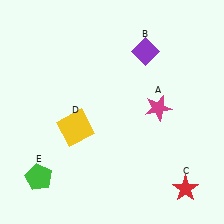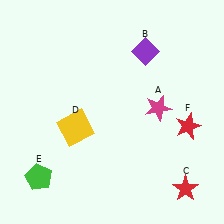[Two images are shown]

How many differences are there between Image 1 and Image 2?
There is 1 difference between the two images.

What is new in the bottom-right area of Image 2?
A red star (F) was added in the bottom-right area of Image 2.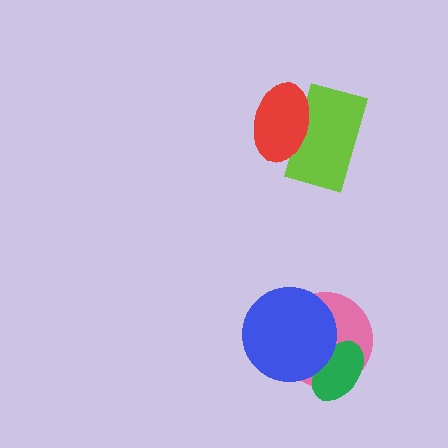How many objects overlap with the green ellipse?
2 objects overlap with the green ellipse.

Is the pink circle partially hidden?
Yes, it is partially covered by another shape.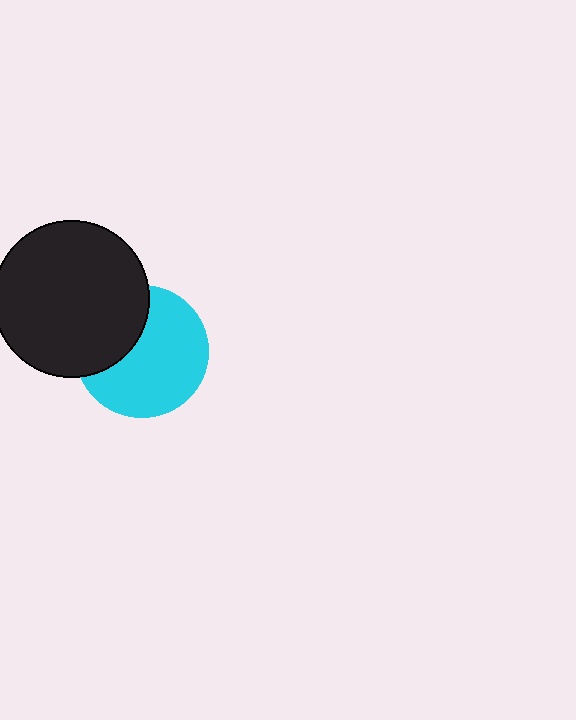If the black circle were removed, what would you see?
You would see the complete cyan circle.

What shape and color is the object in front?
The object in front is a black circle.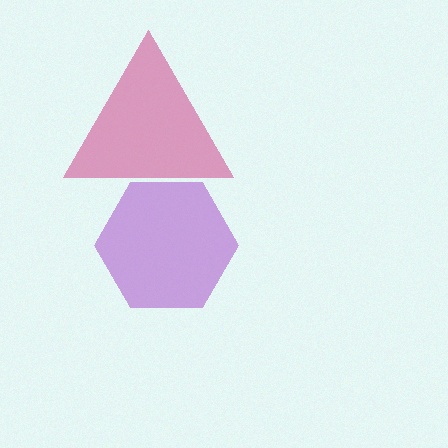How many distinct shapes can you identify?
There are 2 distinct shapes: a magenta triangle, a purple hexagon.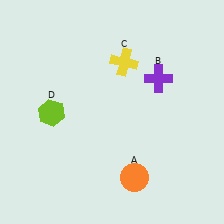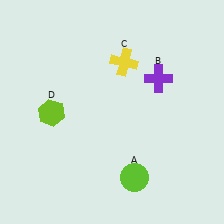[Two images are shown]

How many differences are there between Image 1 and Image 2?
There is 1 difference between the two images.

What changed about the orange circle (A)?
In Image 1, A is orange. In Image 2, it changed to lime.